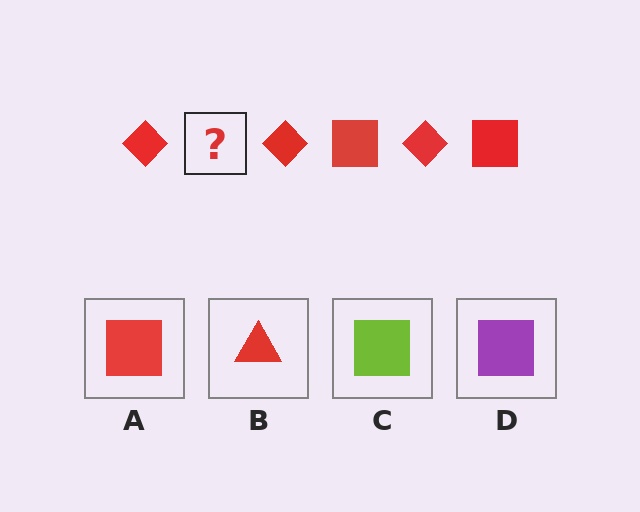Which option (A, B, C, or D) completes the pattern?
A.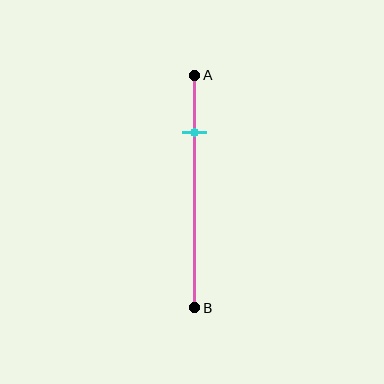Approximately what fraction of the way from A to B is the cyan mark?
The cyan mark is approximately 25% of the way from A to B.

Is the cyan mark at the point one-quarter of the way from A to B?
Yes, the mark is approximately at the one-quarter point.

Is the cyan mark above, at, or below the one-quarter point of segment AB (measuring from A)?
The cyan mark is approximately at the one-quarter point of segment AB.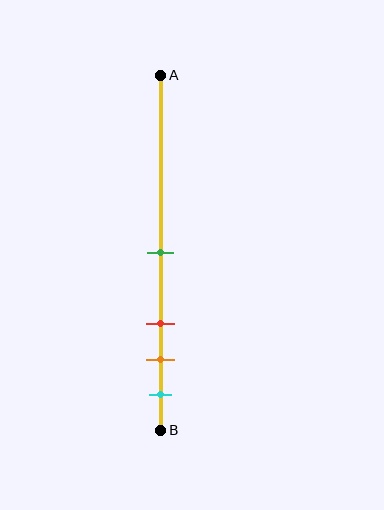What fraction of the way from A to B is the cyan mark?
The cyan mark is approximately 90% (0.9) of the way from A to B.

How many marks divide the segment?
There are 4 marks dividing the segment.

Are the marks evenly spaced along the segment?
No, the marks are not evenly spaced.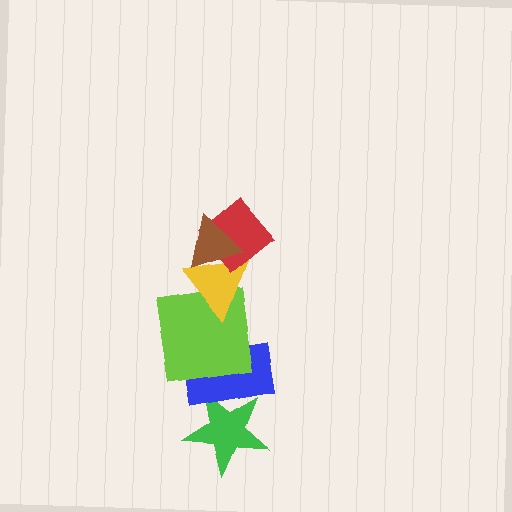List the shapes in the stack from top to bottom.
From top to bottom: the brown triangle, the red diamond, the yellow triangle, the lime square, the blue rectangle, the green star.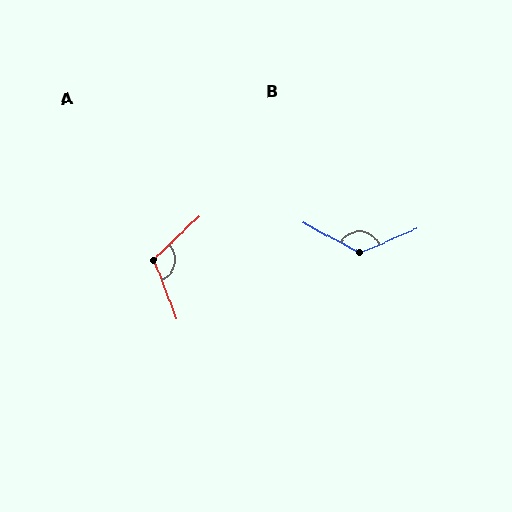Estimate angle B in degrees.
Approximately 129 degrees.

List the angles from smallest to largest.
A (113°), B (129°).